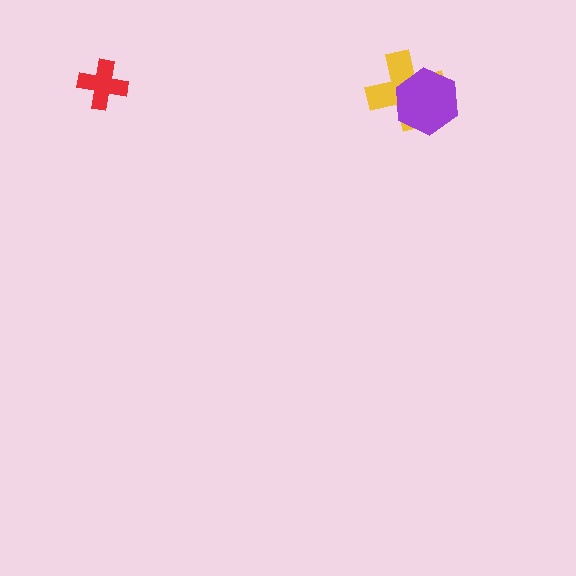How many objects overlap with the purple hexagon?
1 object overlaps with the purple hexagon.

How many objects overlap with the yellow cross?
1 object overlaps with the yellow cross.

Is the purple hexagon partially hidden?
No, no other shape covers it.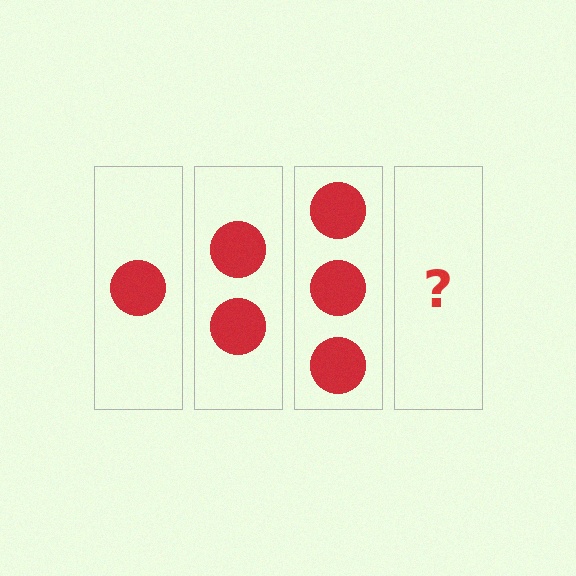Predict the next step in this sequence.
The next step is 4 circles.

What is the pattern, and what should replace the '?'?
The pattern is that each step adds one more circle. The '?' should be 4 circles.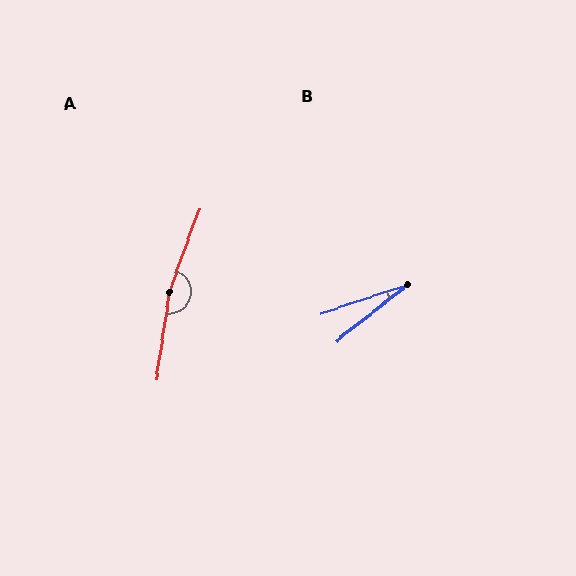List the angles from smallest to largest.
B (20°), A (168°).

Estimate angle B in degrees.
Approximately 20 degrees.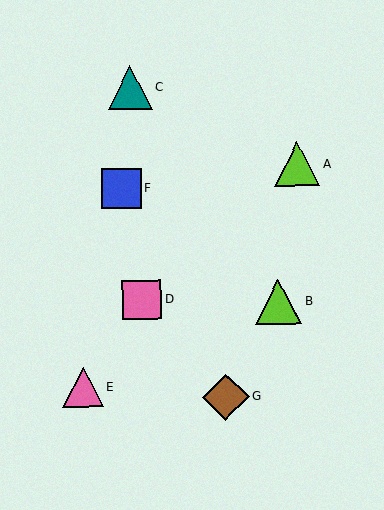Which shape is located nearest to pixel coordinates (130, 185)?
The blue square (labeled F) at (121, 188) is nearest to that location.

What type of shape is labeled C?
Shape C is a teal triangle.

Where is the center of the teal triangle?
The center of the teal triangle is at (130, 87).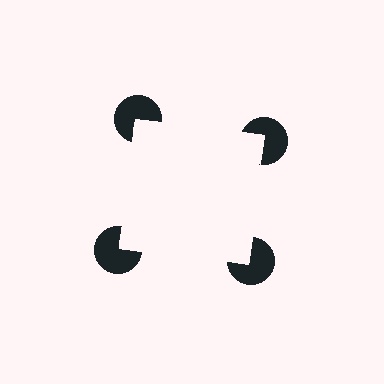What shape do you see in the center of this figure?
An illusory square — its edges are inferred from the aligned wedge cuts in the pac-man discs, not physically drawn.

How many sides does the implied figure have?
4 sides.